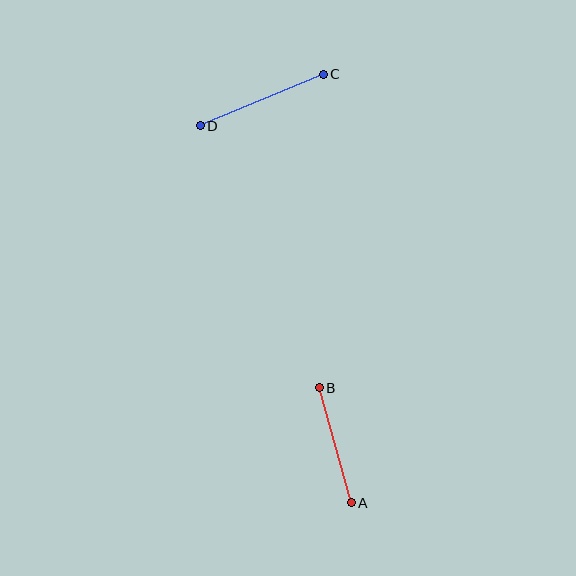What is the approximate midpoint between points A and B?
The midpoint is at approximately (335, 445) pixels.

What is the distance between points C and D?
The distance is approximately 134 pixels.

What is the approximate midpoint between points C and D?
The midpoint is at approximately (262, 100) pixels.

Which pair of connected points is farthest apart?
Points C and D are farthest apart.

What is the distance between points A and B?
The distance is approximately 120 pixels.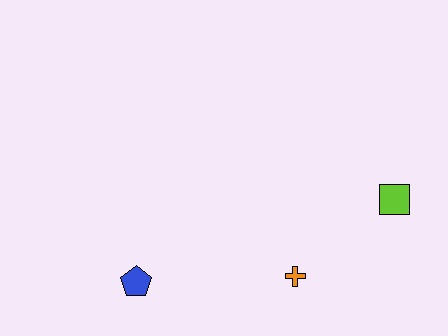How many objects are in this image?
There are 3 objects.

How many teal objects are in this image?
There are no teal objects.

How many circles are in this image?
There are no circles.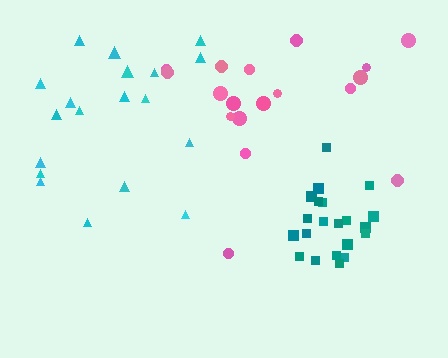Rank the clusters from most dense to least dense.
teal, pink, cyan.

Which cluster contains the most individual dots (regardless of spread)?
Teal (21).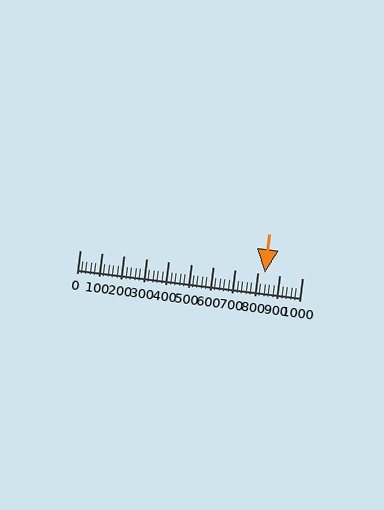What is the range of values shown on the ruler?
The ruler shows values from 0 to 1000.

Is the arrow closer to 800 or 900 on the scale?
The arrow is closer to 800.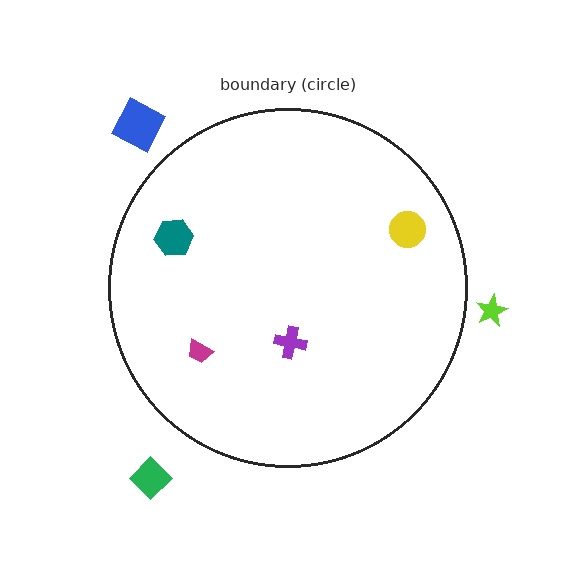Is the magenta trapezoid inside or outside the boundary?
Inside.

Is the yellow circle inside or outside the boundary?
Inside.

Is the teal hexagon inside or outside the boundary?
Inside.